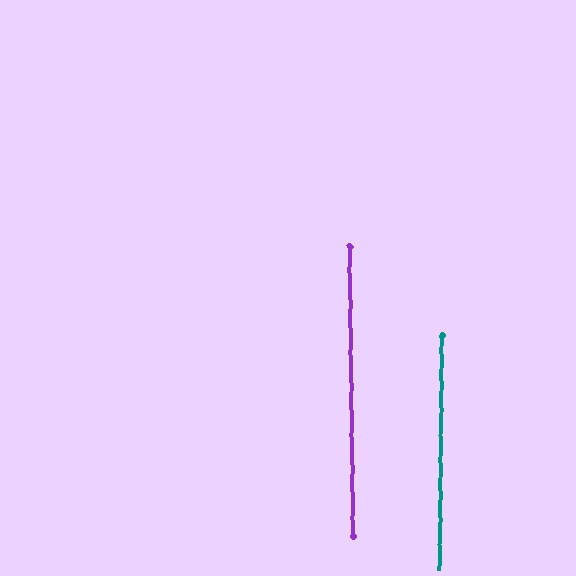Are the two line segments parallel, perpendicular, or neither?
Parallel — their directions differ by only 1.4°.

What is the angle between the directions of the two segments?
Approximately 1 degree.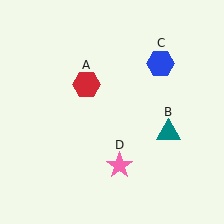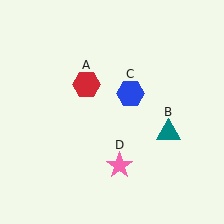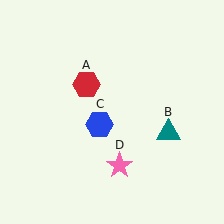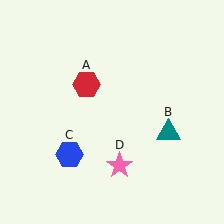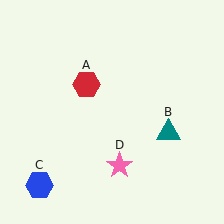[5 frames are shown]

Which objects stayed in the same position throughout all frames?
Red hexagon (object A) and teal triangle (object B) and pink star (object D) remained stationary.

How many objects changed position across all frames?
1 object changed position: blue hexagon (object C).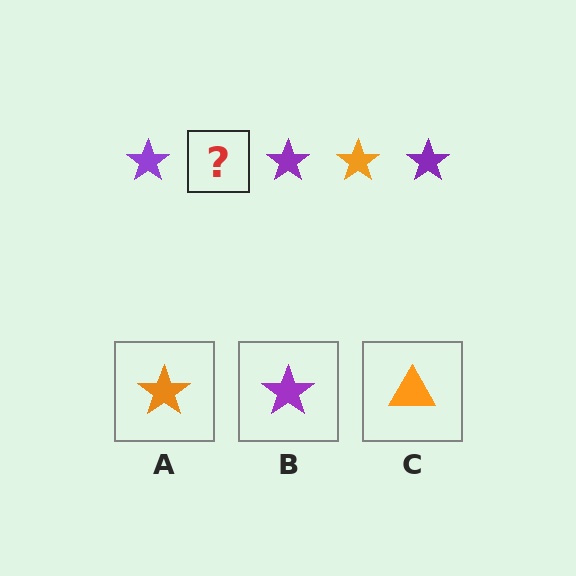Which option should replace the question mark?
Option A.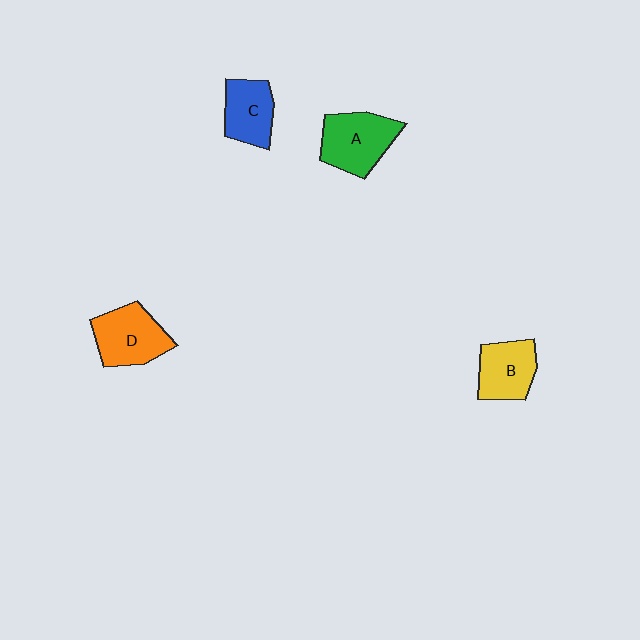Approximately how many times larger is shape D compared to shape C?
Approximately 1.3 times.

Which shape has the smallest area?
Shape C (blue).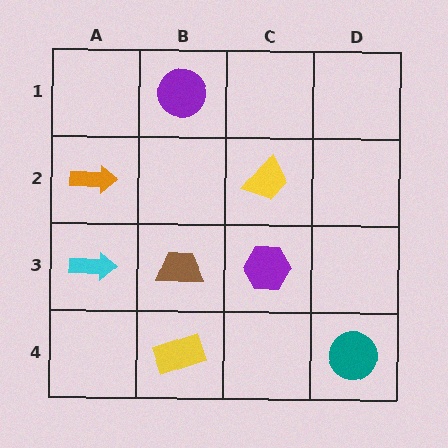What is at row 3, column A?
A cyan arrow.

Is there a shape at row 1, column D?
No, that cell is empty.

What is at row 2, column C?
A yellow trapezoid.